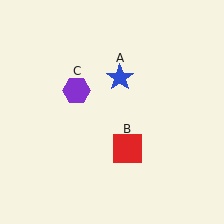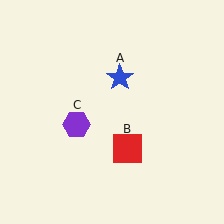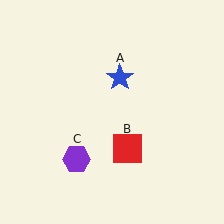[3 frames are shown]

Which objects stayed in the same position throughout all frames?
Blue star (object A) and red square (object B) remained stationary.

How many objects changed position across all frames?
1 object changed position: purple hexagon (object C).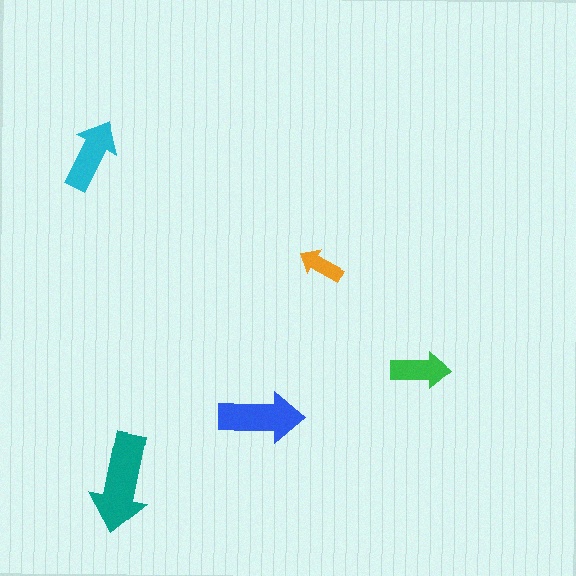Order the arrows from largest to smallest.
the teal one, the blue one, the cyan one, the green one, the orange one.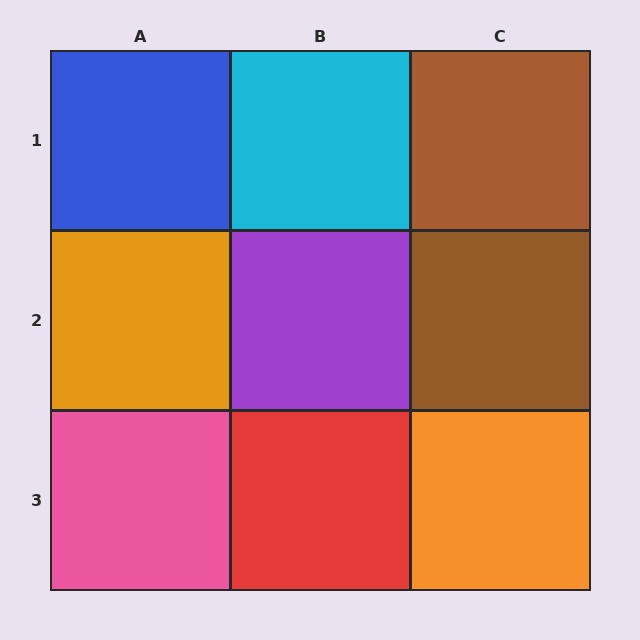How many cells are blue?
1 cell is blue.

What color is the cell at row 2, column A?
Orange.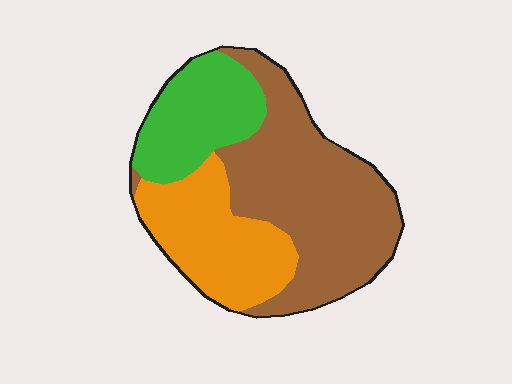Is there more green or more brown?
Brown.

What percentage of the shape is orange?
Orange covers 28% of the shape.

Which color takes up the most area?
Brown, at roughly 50%.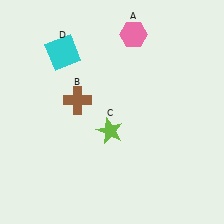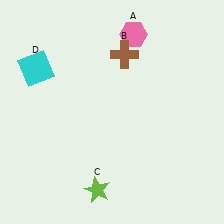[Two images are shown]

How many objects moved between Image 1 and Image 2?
3 objects moved between the two images.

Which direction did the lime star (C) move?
The lime star (C) moved down.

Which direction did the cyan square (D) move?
The cyan square (D) moved left.